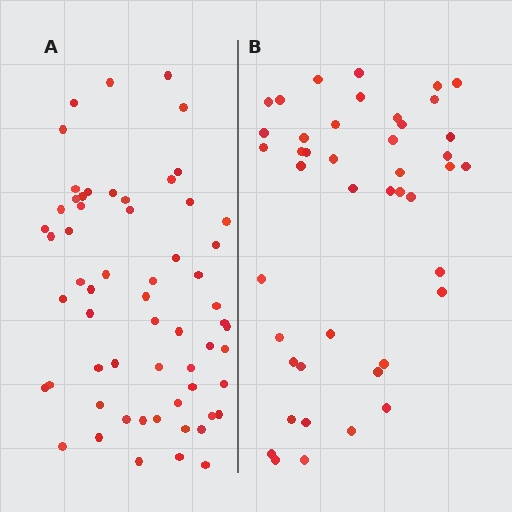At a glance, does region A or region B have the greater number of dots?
Region A (the left region) has more dots.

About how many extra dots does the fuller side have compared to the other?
Region A has approximately 15 more dots than region B.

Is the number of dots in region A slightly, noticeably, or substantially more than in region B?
Region A has noticeably more, but not dramatically so. The ratio is roughly 1.4 to 1.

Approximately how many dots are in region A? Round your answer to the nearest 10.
About 60 dots.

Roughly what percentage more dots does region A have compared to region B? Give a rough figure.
About 35% more.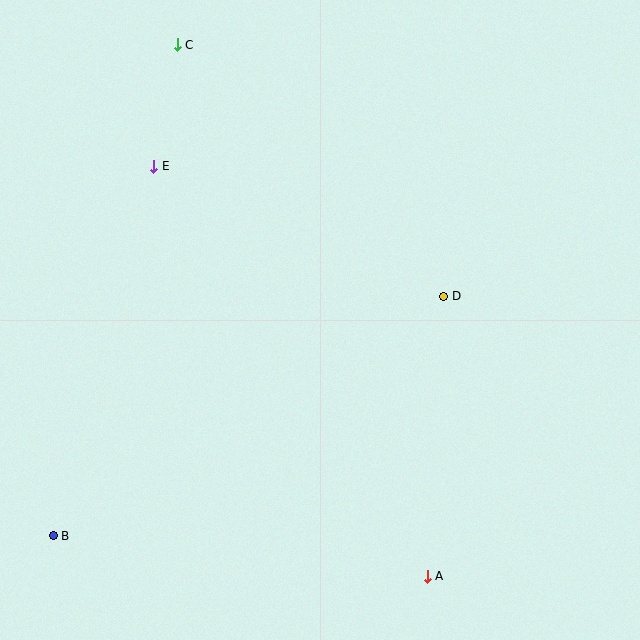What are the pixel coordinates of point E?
Point E is at (154, 166).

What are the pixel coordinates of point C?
Point C is at (177, 45).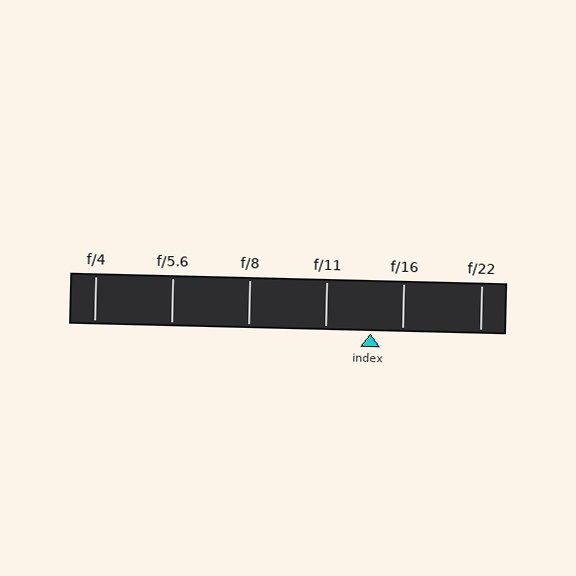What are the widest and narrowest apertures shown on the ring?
The widest aperture shown is f/4 and the narrowest is f/22.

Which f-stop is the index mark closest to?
The index mark is closest to f/16.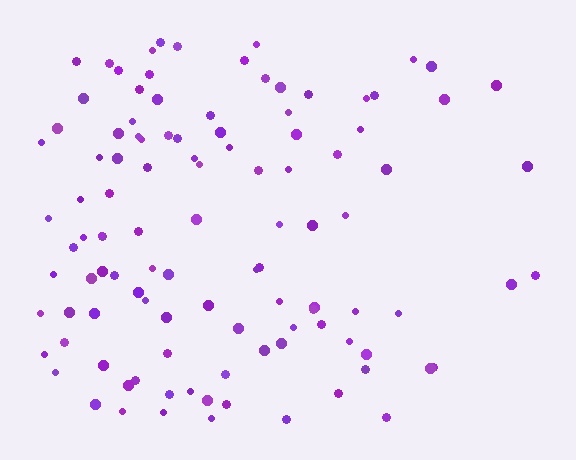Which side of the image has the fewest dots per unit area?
The right.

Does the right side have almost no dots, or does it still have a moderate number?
Still a moderate number, just noticeably fewer than the left.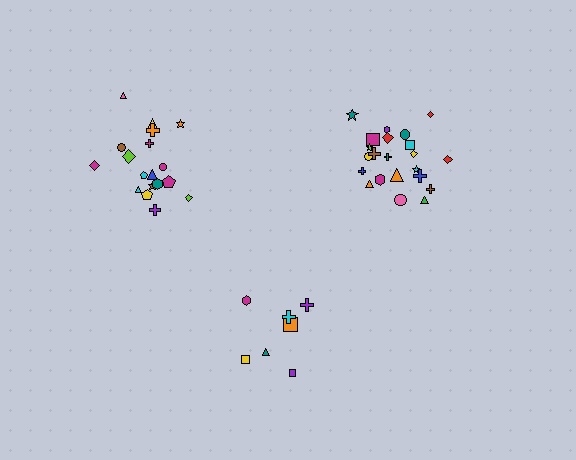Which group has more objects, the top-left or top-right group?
The top-right group.